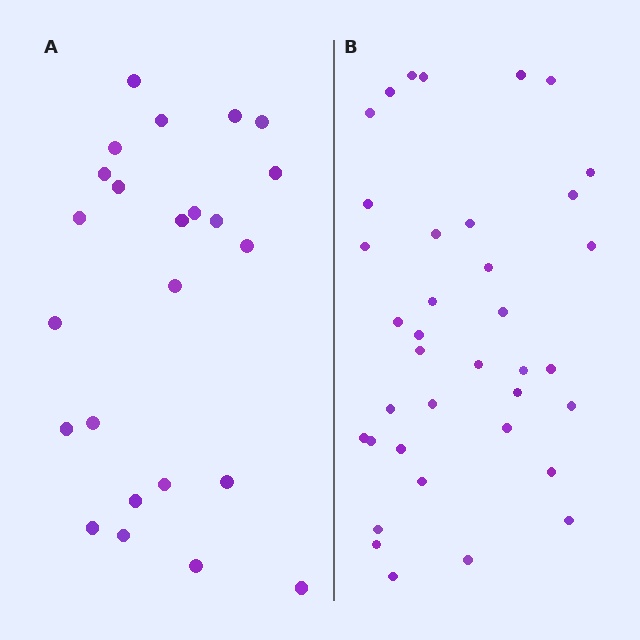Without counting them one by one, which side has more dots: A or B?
Region B (the right region) has more dots.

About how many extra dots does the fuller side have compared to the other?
Region B has approximately 15 more dots than region A.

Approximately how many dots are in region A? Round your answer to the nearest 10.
About 20 dots. (The exact count is 24, which rounds to 20.)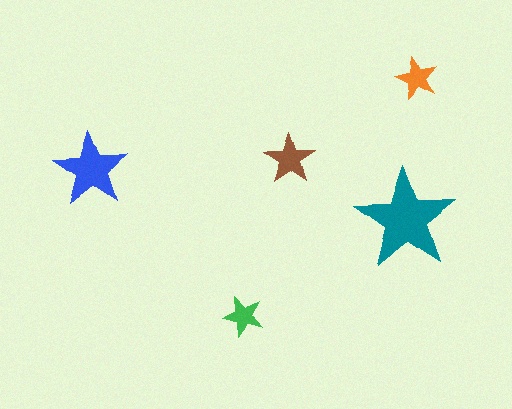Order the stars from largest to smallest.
the teal one, the blue one, the brown one, the orange one, the green one.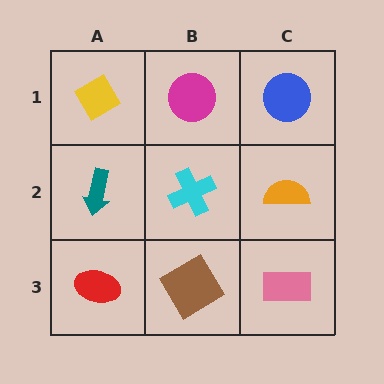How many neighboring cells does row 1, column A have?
2.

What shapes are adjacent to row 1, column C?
An orange semicircle (row 2, column C), a magenta circle (row 1, column B).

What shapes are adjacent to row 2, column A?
A yellow diamond (row 1, column A), a red ellipse (row 3, column A), a cyan cross (row 2, column B).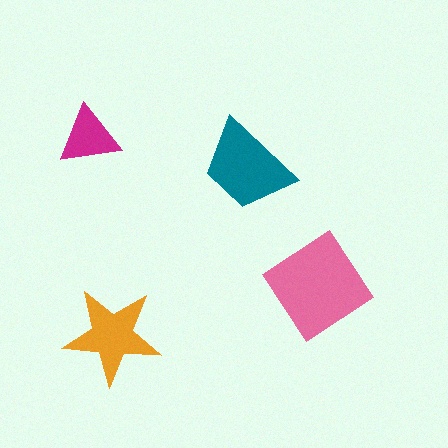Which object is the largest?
The pink diamond.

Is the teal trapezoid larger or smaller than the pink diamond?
Smaller.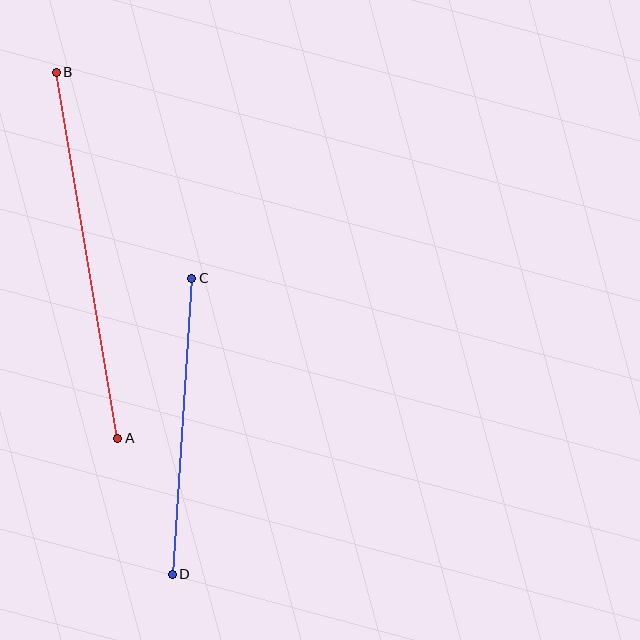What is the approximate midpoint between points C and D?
The midpoint is at approximately (182, 426) pixels.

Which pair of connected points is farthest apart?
Points A and B are farthest apart.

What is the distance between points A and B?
The distance is approximately 371 pixels.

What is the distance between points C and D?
The distance is approximately 297 pixels.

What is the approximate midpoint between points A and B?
The midpoint is at approximately (87, 255) pixels.